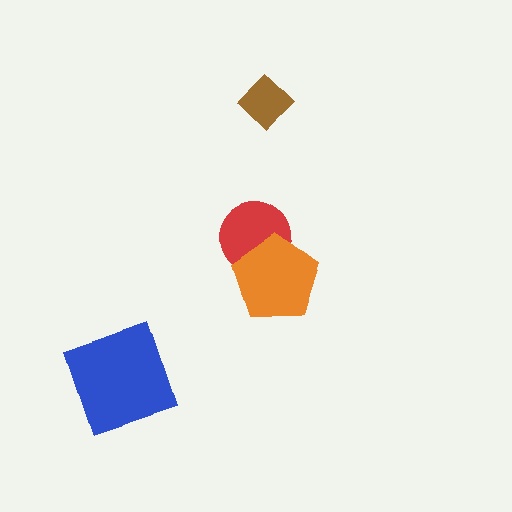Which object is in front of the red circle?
The orange pentagon is in front of the red circle.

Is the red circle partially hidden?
Yes, it is partially covered by another shape.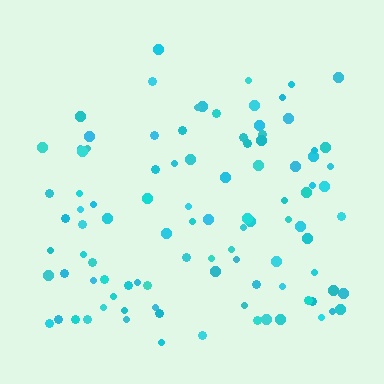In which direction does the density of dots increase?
From top to bottom, with the bottom side densest.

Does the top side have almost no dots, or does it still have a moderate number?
Still a moderate number, just noticeably fewer than the bottom.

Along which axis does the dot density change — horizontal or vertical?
Vertical.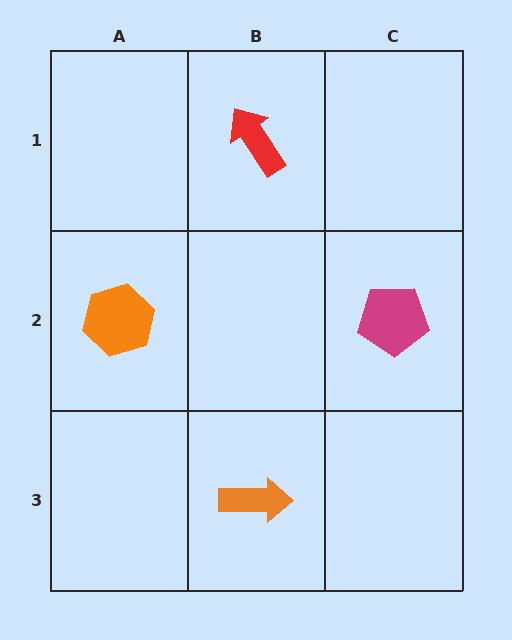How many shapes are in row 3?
1 shape.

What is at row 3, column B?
An orange arrow.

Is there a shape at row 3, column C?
No, that cell is empty.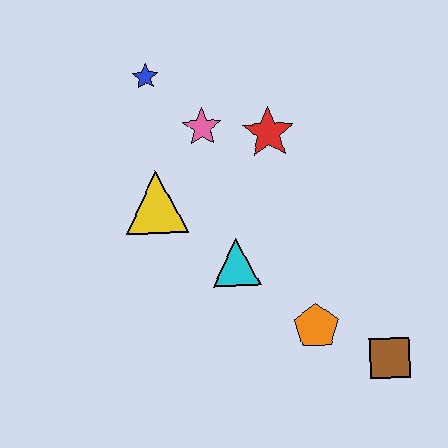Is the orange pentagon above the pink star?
No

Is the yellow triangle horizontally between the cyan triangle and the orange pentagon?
No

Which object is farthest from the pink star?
The brown square is farthest from the pink star.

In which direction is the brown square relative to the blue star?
The brown square is below the blue star.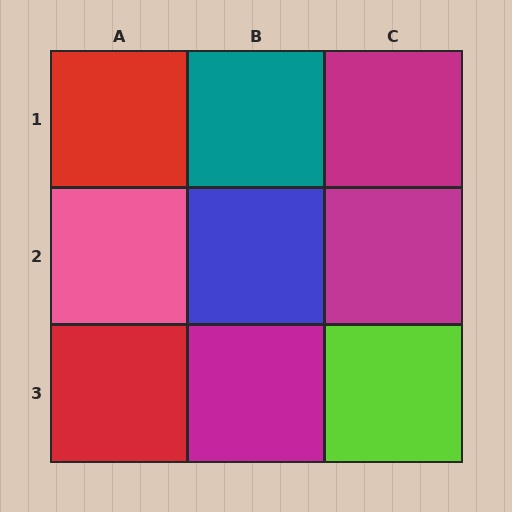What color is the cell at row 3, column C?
Lime.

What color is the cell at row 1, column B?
Teal.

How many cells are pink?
1 cell is pink.